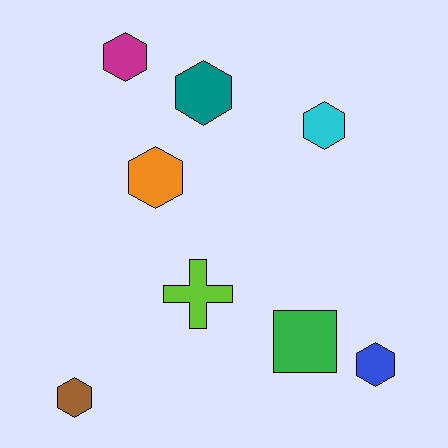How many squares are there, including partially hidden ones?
There is 1 square.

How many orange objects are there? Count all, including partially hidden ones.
There is 1 orange object.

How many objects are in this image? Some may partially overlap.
There are 8 objects.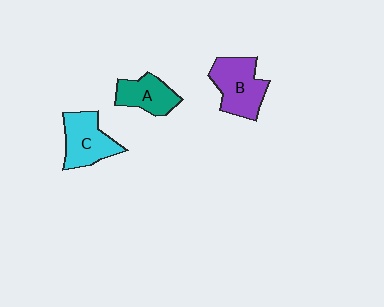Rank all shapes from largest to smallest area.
From largest to smallest: B (purple), C (cyan), A (teal).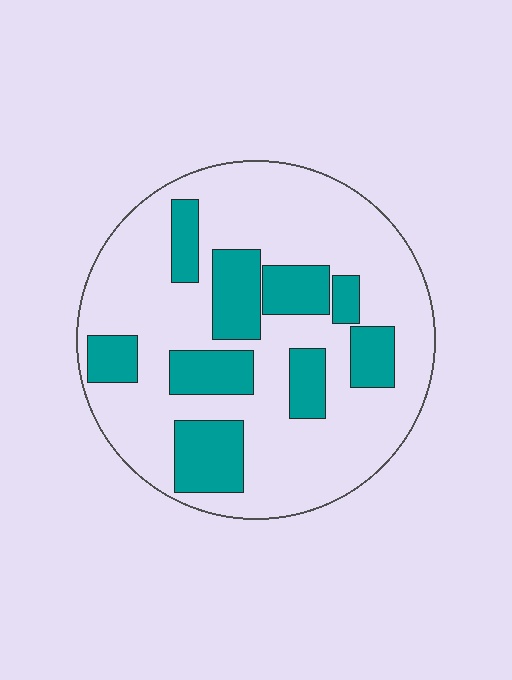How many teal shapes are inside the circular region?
9.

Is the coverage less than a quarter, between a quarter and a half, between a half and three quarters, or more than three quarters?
Between a quarter and a half.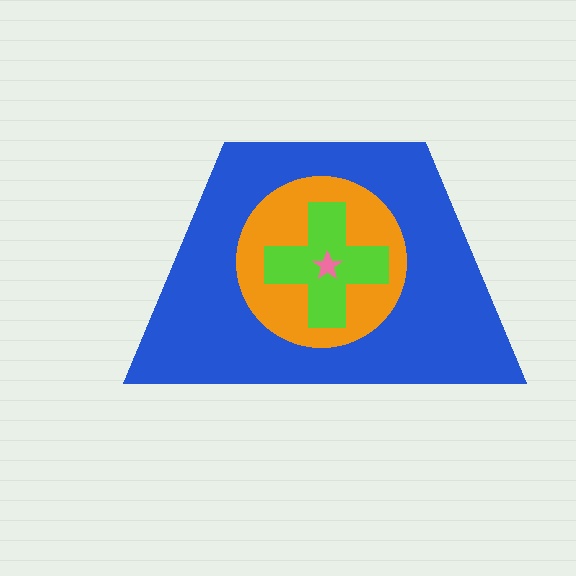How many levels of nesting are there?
4.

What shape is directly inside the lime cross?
The pink star.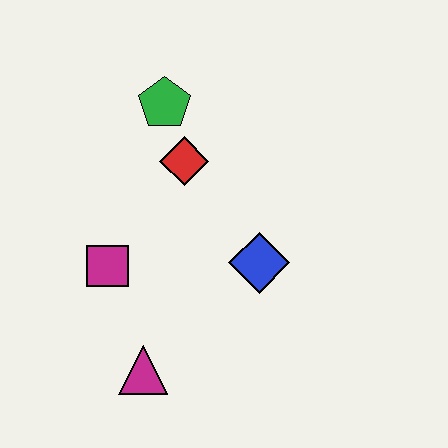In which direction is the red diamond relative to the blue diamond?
The red diamond is above the blue diamond.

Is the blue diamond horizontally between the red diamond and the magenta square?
No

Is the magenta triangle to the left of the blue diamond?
Yes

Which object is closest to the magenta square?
The magenta triangle is closest to the magenta square.